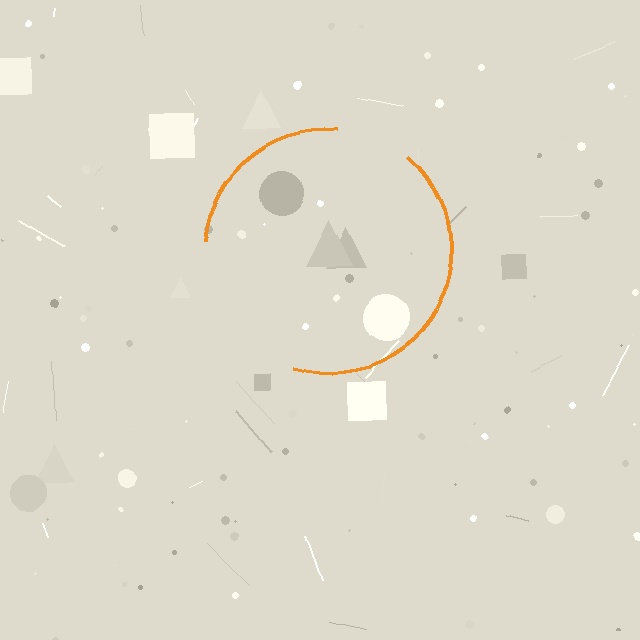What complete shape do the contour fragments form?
The contour fragments form a circle.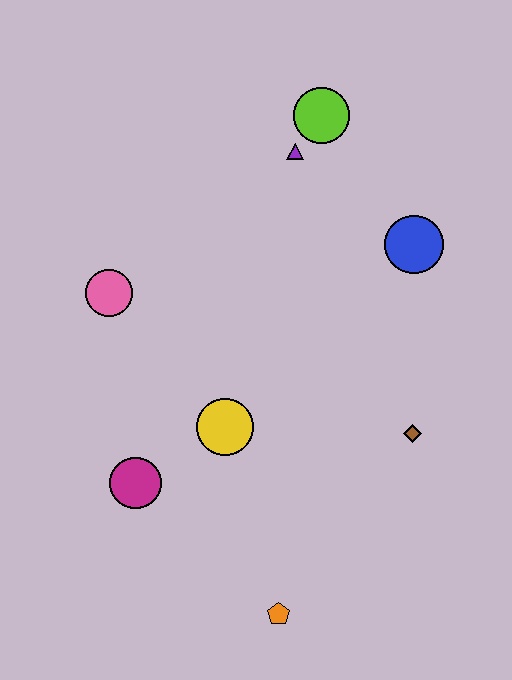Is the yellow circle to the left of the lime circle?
Yes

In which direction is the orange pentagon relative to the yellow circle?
The orange pentagon is below the yellow circle.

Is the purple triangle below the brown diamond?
No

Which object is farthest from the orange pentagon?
The lime circle is farthest from the orange pentagon.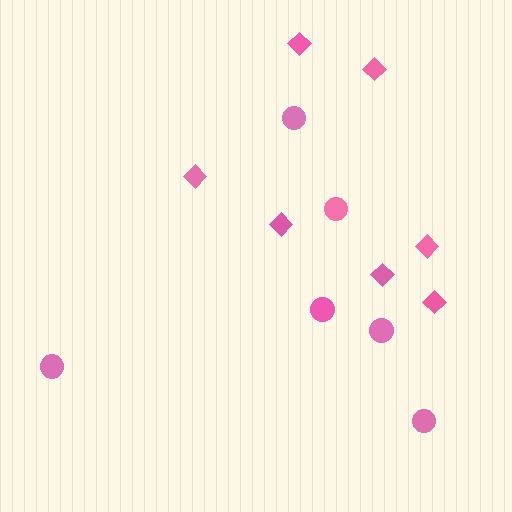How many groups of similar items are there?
There are 2 groups: one group of diamonds (7) and one group of circles (6).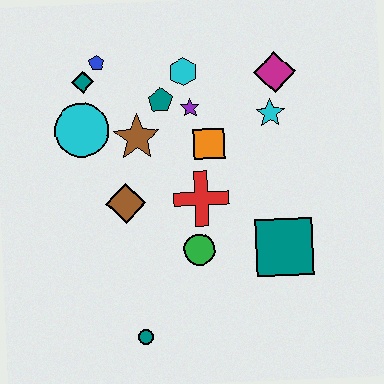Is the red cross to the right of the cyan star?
No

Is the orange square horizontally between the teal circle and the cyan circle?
No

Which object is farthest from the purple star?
The teal circle is farthest from the purple star.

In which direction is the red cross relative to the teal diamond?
The red cross is below the teal diamond.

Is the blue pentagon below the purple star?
No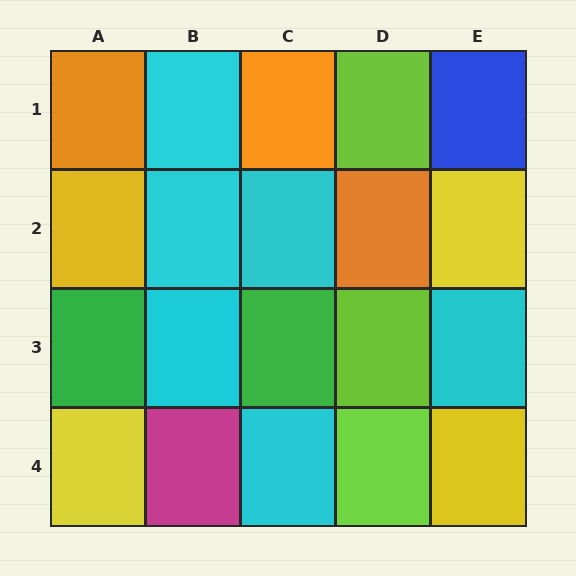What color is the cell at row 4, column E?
Yellow.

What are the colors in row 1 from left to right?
Orange, cyan, orange, lime, blue.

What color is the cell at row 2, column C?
Cyan.